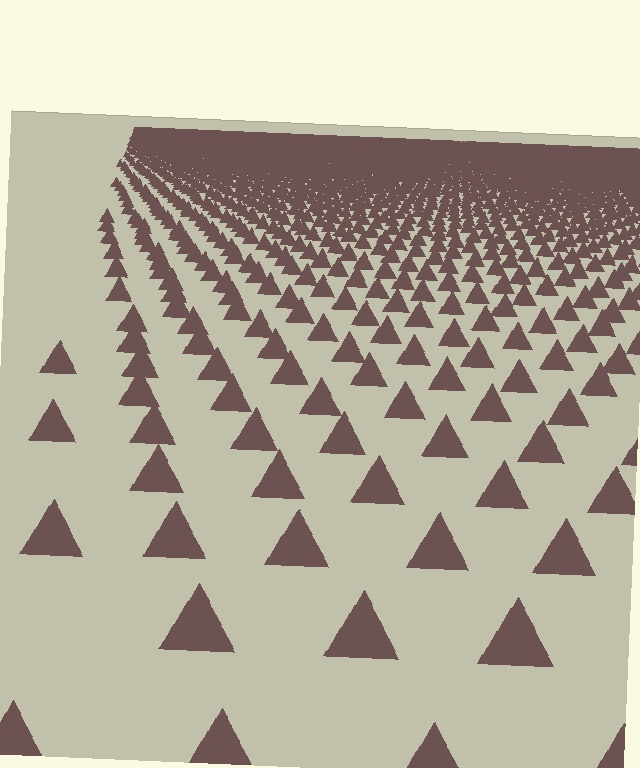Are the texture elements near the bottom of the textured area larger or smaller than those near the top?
Larger. Near the bottom, elements are closer to the viewer and appear at a bigger on-screen size.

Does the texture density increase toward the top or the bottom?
Density increases toward the top.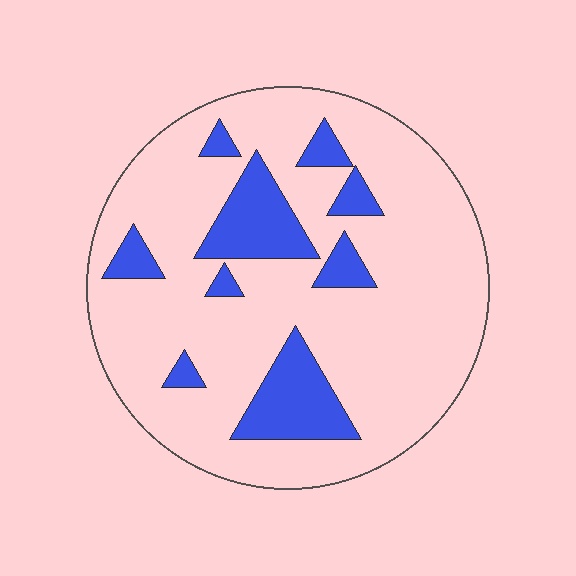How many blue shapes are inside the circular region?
9.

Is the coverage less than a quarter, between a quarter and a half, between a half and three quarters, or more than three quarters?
Less than a quarter.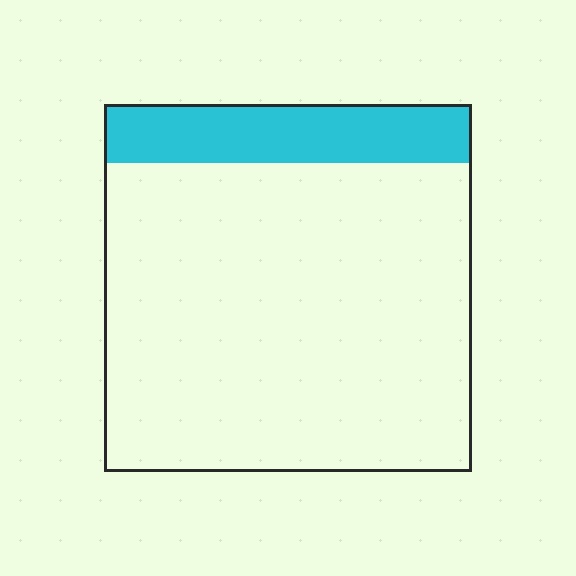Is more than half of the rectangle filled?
No.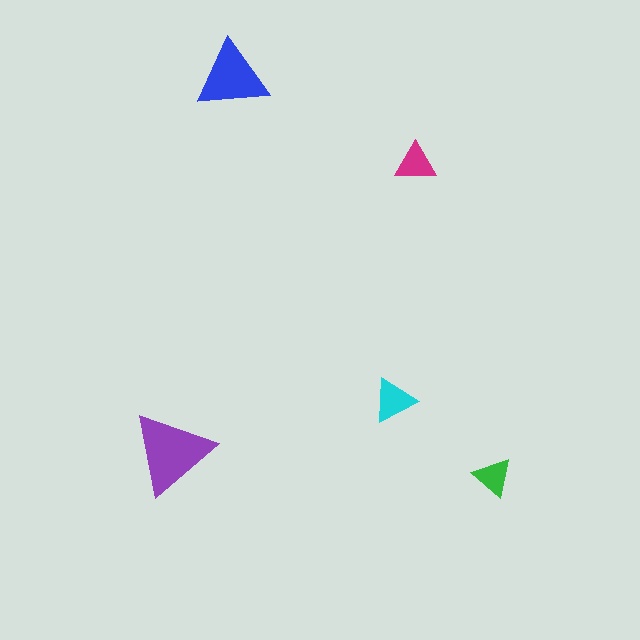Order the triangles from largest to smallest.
the purple one, the blue one, the cyan one, the magenta one, the green one.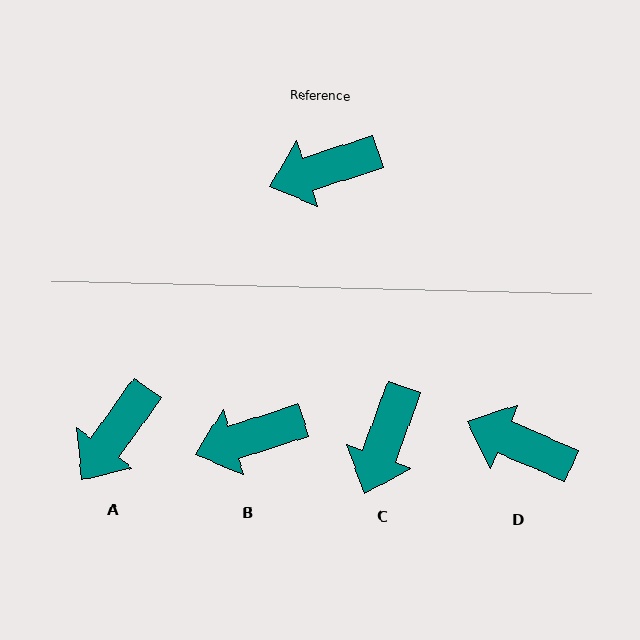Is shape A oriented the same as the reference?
No, it is off by about 36 degrees.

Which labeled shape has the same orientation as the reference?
B.